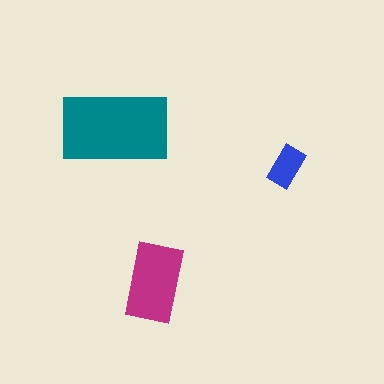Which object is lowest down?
The magenta rectangle is bottommost.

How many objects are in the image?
There are 3 objects in the image.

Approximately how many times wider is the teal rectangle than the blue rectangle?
About 2.5 times wider.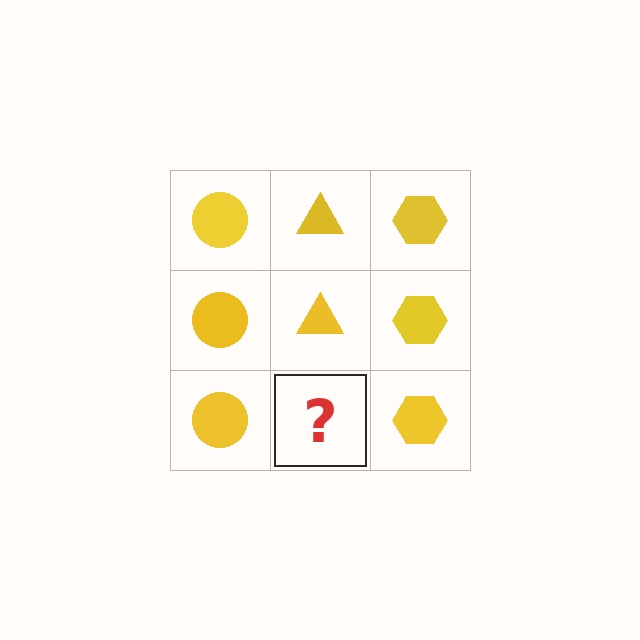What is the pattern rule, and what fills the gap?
The rule is that each column has a consistent shape. The gap should be filled with a yellow triangle.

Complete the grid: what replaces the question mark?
The question mark should be replaced with a yellow triangle.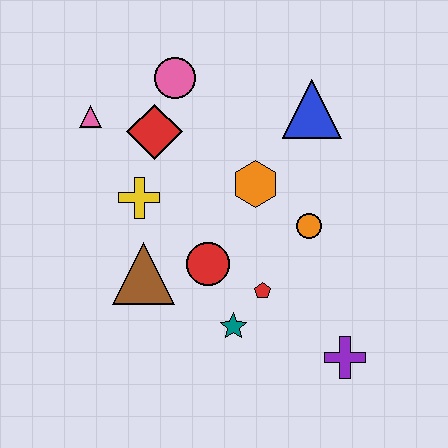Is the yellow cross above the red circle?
Yes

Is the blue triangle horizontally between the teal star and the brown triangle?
No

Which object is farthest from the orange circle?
The pink triangle is farthest from the orange circle.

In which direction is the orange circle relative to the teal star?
The orange circle is above the teal star.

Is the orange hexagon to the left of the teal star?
No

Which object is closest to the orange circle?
The orange hexagon is closest to the orange circle.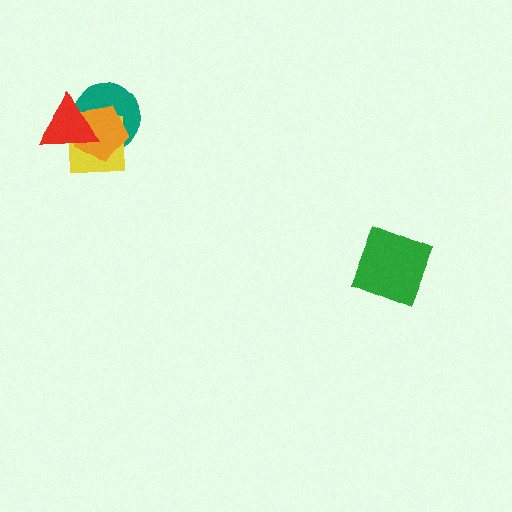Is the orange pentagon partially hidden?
Yes, it is partially covered by another shape.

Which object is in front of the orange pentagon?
The red triangle is in front of the orange pentagon.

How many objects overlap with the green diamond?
0 objects overlap with the green diamond.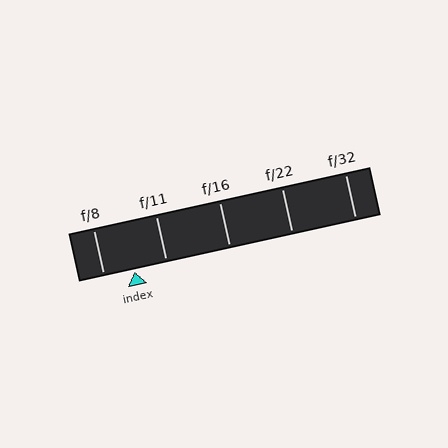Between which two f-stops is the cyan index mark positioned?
The index mark is between f/8 and f/11.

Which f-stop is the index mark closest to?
The index mark is closest to f/8.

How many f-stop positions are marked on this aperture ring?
There are 5 f-stop positions marked.